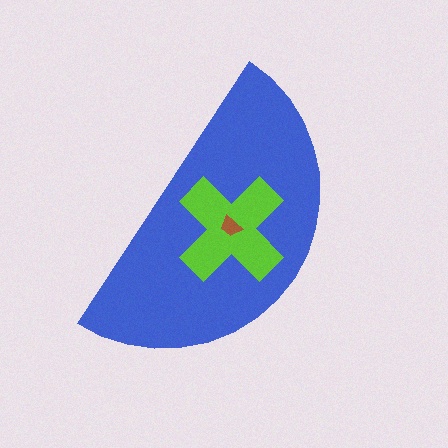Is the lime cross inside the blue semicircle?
Yes.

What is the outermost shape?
The blue semicircle.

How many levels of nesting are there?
3.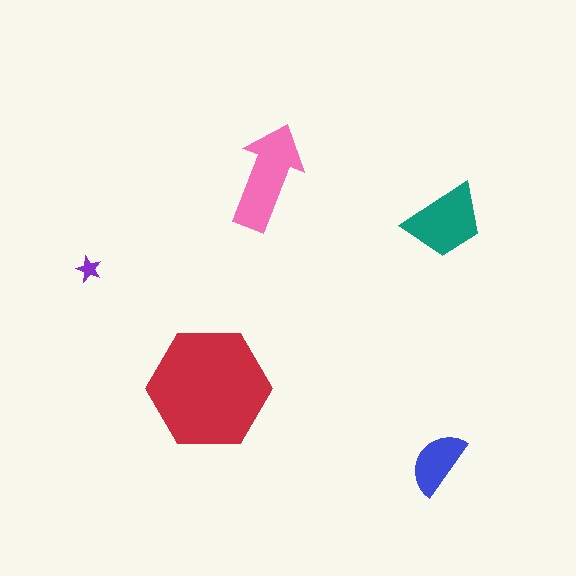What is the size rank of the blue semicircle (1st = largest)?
4th.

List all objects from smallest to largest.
The purple star, the blue semicircle, the teal trapezoid, the pink arrow, the red hexagon.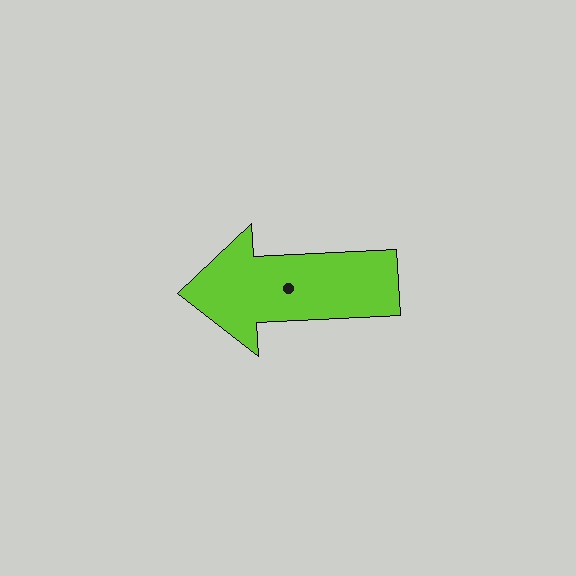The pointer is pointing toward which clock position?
Roughly 9 o'clock.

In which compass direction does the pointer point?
West.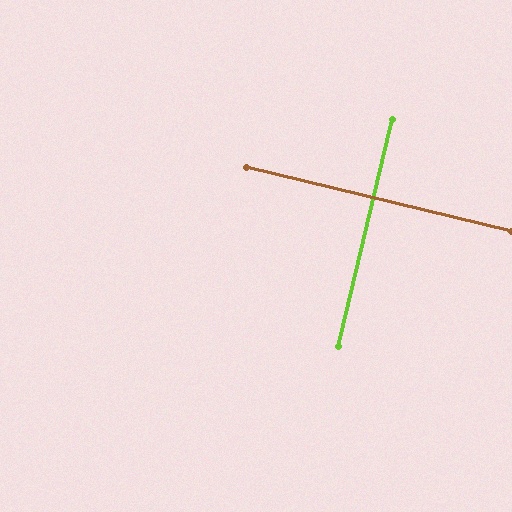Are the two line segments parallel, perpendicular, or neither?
Perpendicular — they meet at approximately 90°.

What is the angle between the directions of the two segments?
Approximately 90 degrees.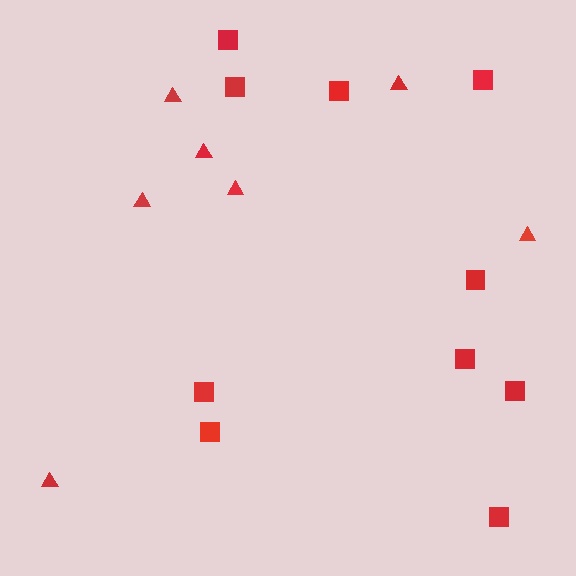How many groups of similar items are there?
There are 2 groups: one group of squares (10) and one group of triangles (7).